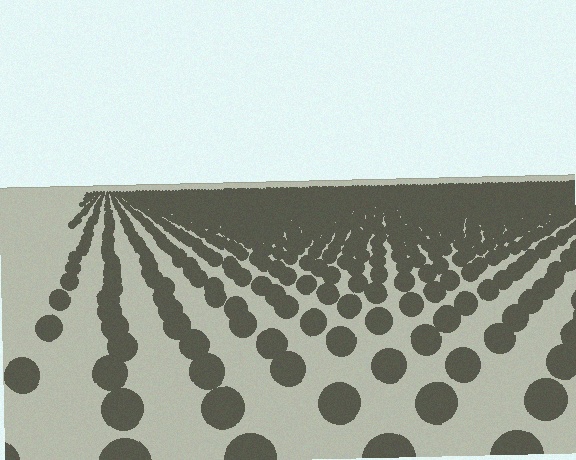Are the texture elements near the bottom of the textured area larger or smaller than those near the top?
Larger. Near the bottom, elements are closer to the viewer and appear at a bigger on-screen size.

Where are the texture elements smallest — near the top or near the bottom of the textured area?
Near the top.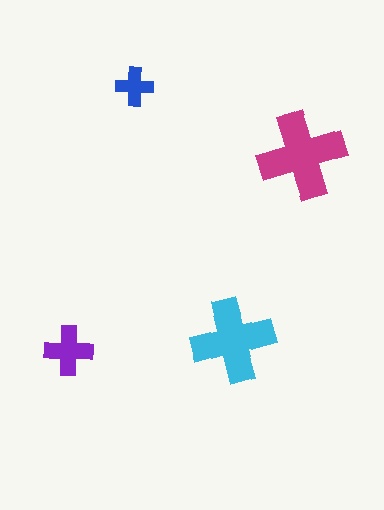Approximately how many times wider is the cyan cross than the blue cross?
About 2 times wider.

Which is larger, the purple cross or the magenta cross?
The magenta one.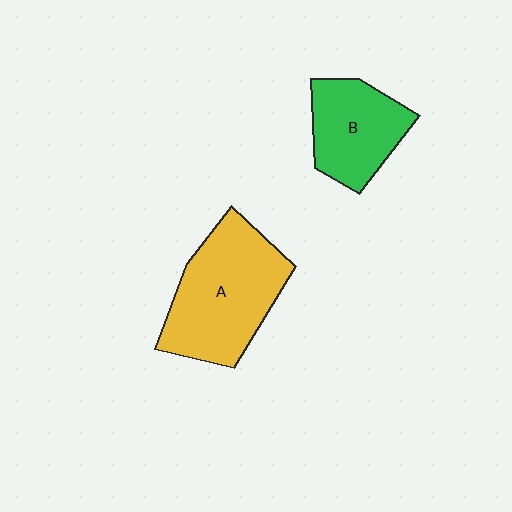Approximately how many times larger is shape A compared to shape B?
Approximately 1.5 times.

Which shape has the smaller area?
Shape B (green).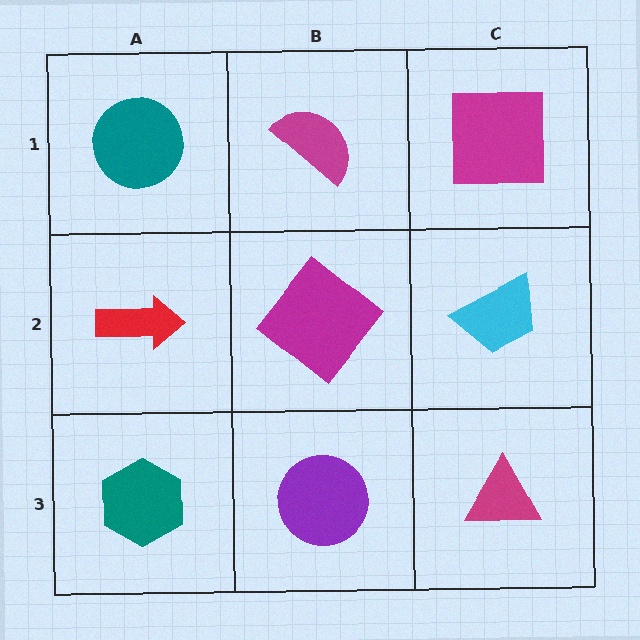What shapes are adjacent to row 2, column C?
A magenta square (row 1, column C), a magenta triangle (row 3, column C), a magenta diamond (row 2, column B).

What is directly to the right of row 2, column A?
A magenta diamond.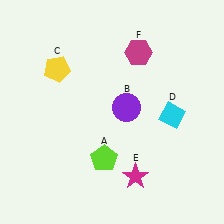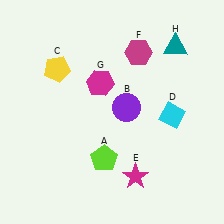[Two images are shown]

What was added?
A magenta hexagon (G), a teal triangle (H) were added in Image 2.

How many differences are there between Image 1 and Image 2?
There are 2 differences between the two images.